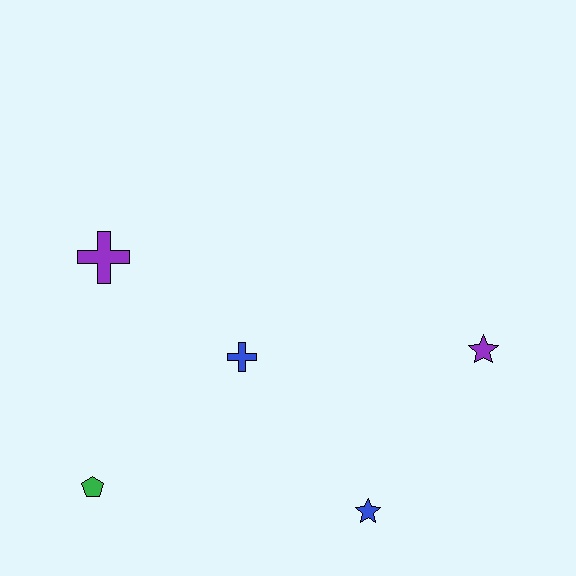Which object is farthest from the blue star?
The purple cross is farthest from the blue star.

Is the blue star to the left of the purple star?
Yes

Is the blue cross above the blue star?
Yes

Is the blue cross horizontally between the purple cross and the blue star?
Yes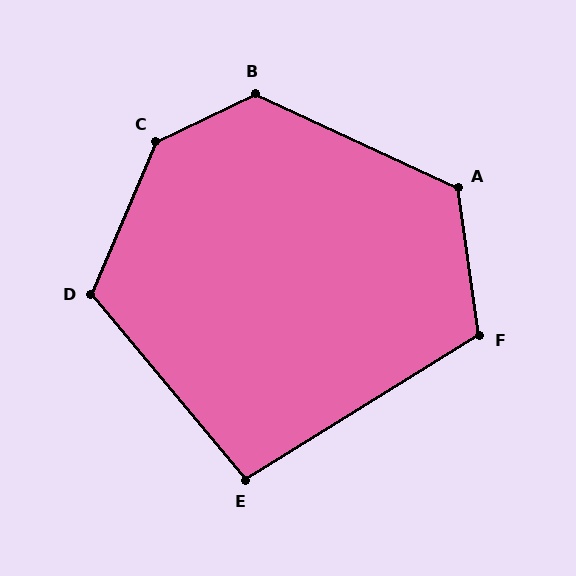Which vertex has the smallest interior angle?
E, at approximately 98 degrees.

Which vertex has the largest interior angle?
C, at approximately 139 degrees.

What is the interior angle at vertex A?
Approximately 123 degrees (obtuse).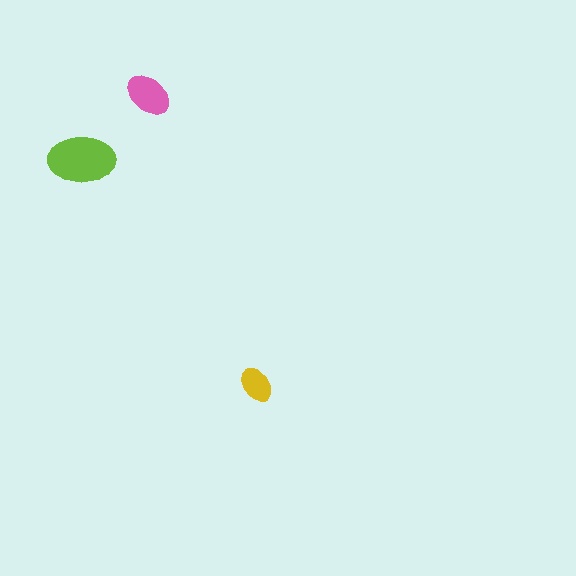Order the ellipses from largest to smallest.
the lime one, the pink one, the yellow one.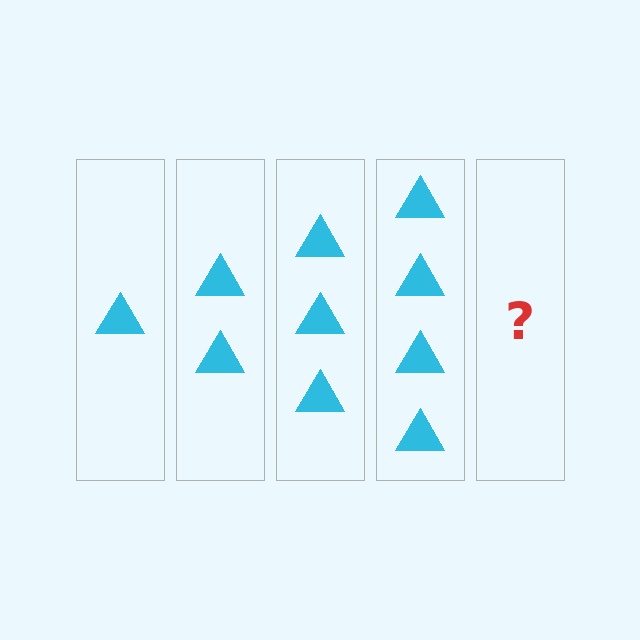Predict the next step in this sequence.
The next step is 5 triangles.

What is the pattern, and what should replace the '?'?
The pattern is that each step adds one more triangle. The '?' should be 5 triangles.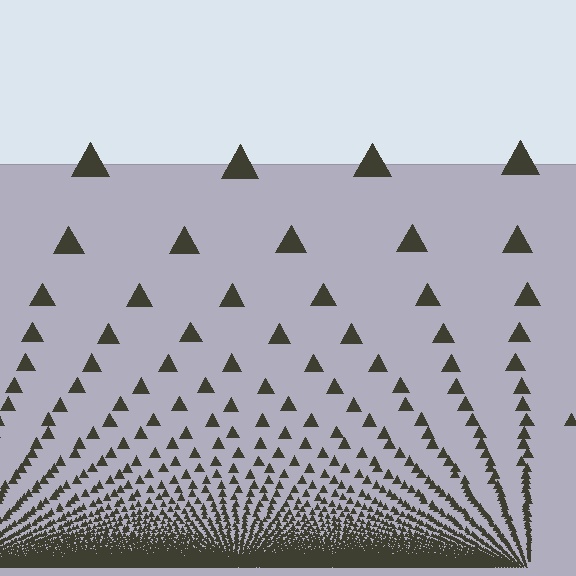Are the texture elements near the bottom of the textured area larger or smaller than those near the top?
Smaller. The gradient is inverted — elements near the bottom are smaller and denser.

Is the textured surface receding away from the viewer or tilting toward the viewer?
The surface appears to tilt toward the viewer. Texture elements get larger and sparser toward the top.